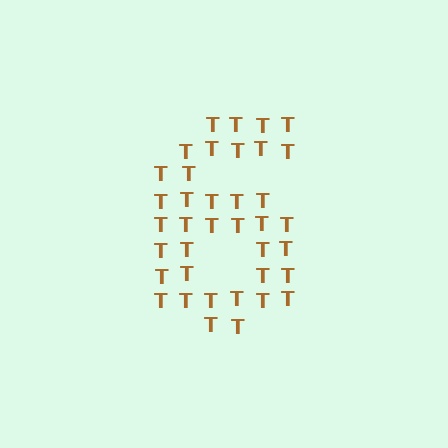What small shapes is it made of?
It is made of small letter T's.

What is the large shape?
The large shape is the digit 6.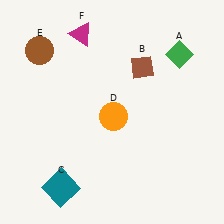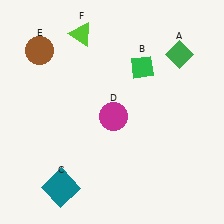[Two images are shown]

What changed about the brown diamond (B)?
In Image 1, B is brown. In Image 2, it changed to green.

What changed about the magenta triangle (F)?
In Image 1, F is magenta. In Image 2, it changed to lime.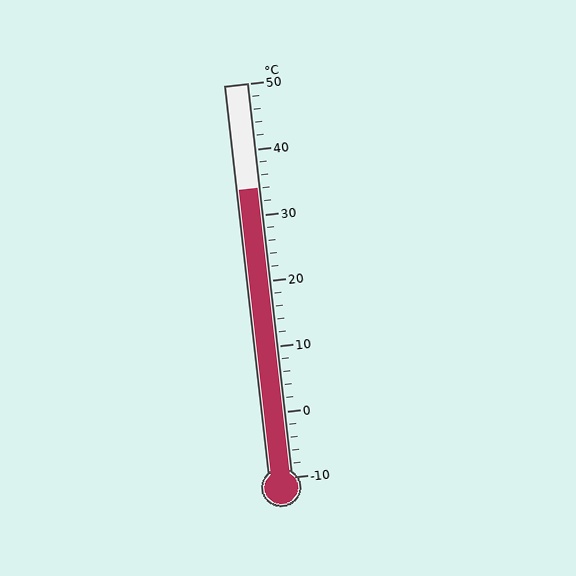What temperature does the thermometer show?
The thermometer shows approximately 34°C.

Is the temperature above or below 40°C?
The temperature is below 40°C.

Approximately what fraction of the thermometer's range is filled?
The thermometer is filled to approximately 75% of its range.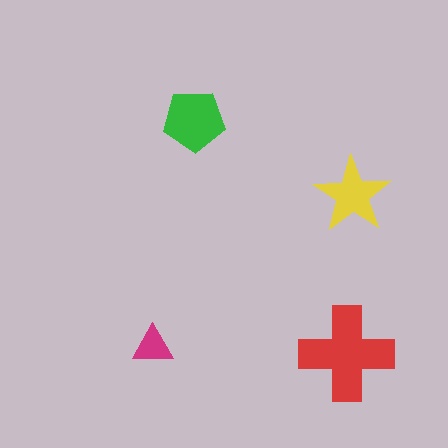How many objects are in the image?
There are 4 objects in the image.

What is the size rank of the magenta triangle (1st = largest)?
4th.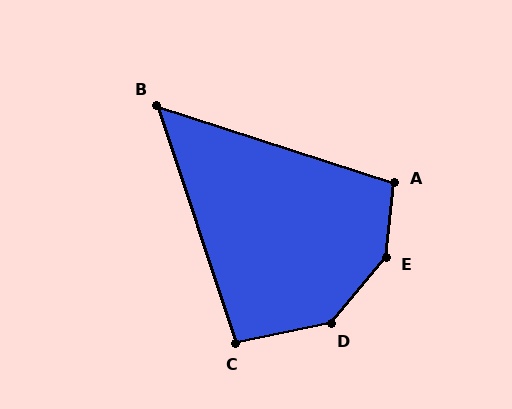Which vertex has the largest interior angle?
E, at approximately 147 degrees.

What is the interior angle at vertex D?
Approximately 142 degrees (obtuse).